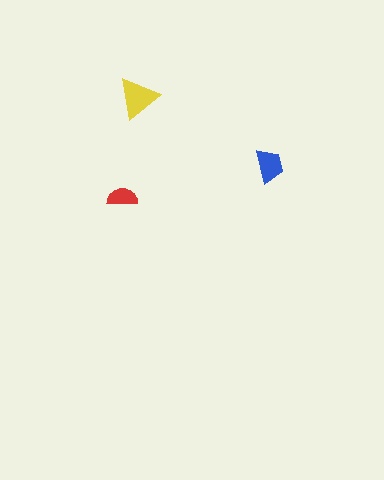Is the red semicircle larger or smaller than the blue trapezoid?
Smaller.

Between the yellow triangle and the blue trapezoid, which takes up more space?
The yellow triangle.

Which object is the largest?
The yellow triangle.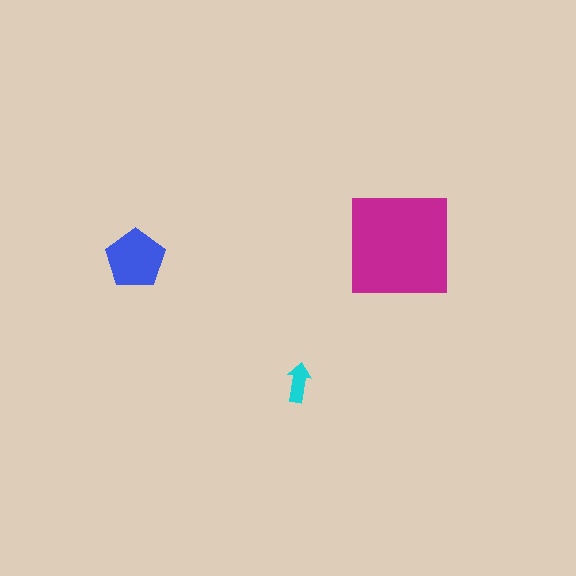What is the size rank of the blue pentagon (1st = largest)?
2nd.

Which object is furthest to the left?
The blue pentagon is leftmost.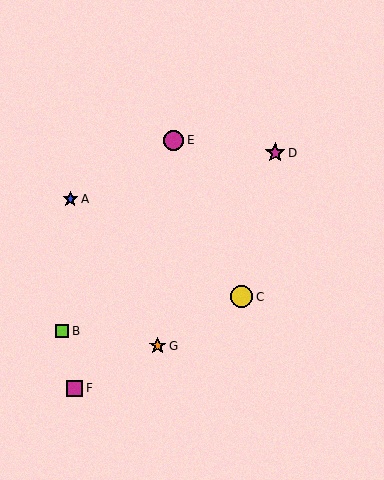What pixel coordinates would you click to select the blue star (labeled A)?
Click at (70, 199) to select the blue star A.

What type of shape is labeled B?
Shape B is a lime square.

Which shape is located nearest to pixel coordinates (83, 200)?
The blue star (labeled A) at (70, 199) is nearest to that location.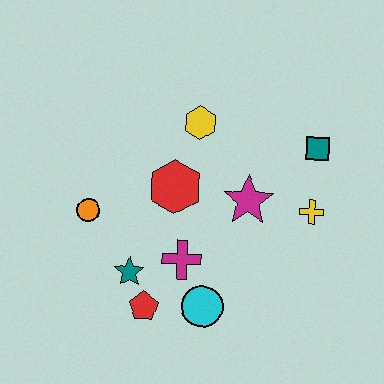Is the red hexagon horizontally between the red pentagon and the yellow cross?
Yes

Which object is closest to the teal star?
The red pentagon is closest to the teal star.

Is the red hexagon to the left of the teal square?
Yes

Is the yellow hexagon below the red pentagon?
No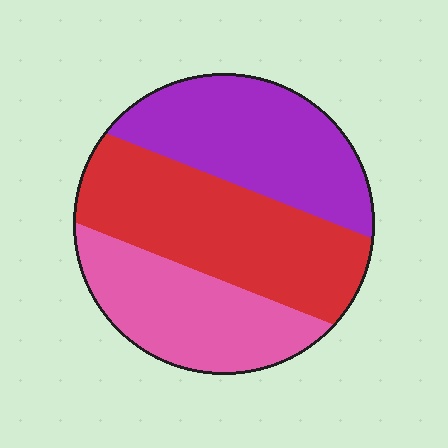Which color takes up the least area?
Pink, at roughly 30%.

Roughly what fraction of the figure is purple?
Purple takes up about one third (1/3) of the figure.